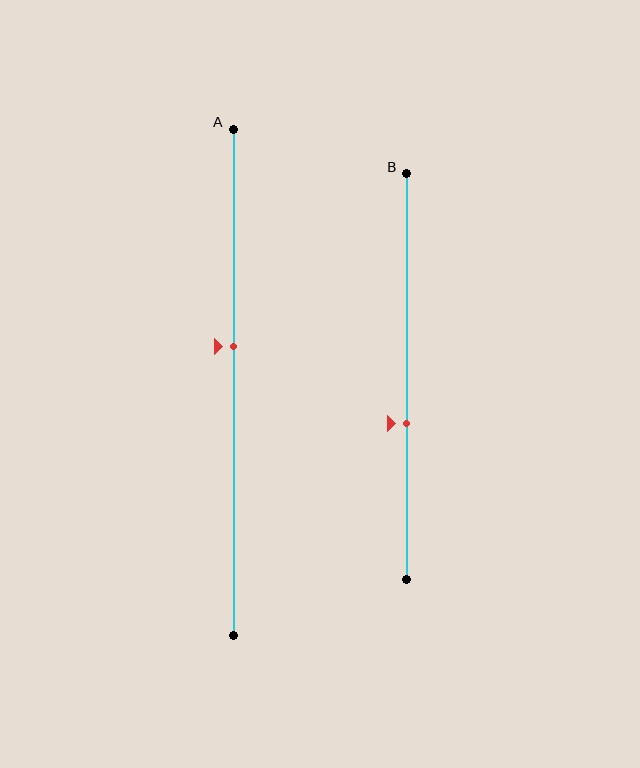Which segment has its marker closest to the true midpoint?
Segment A has its marker closest to the true midpoint.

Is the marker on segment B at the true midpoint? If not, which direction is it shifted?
No, the marker on segment B is shifted downward by about 12% of the segment length.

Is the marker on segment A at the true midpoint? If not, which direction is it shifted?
No, the marker on segment A is shifted upward by about 7% of the segment length.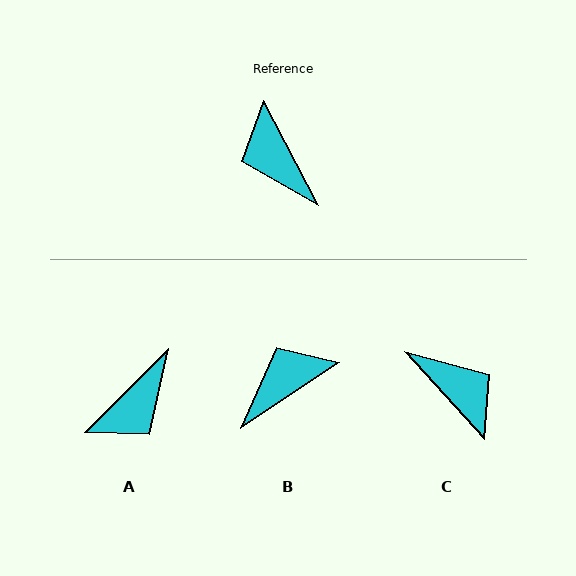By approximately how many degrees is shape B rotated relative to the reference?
Approximately 84 degrees clockwise.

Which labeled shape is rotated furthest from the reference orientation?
C, about 165 degrees away.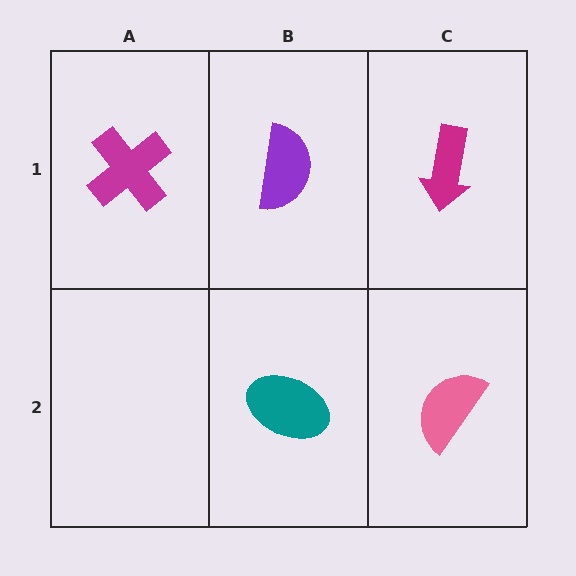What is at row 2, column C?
A pink semicircle.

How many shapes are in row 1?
3 shapes.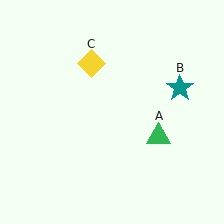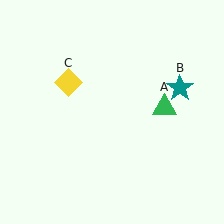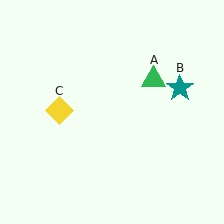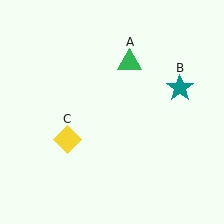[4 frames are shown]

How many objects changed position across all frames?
2 objects changed position: green triangle (object A), yellow diamond (object C).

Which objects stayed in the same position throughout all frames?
Teal star (object B) remained stationary.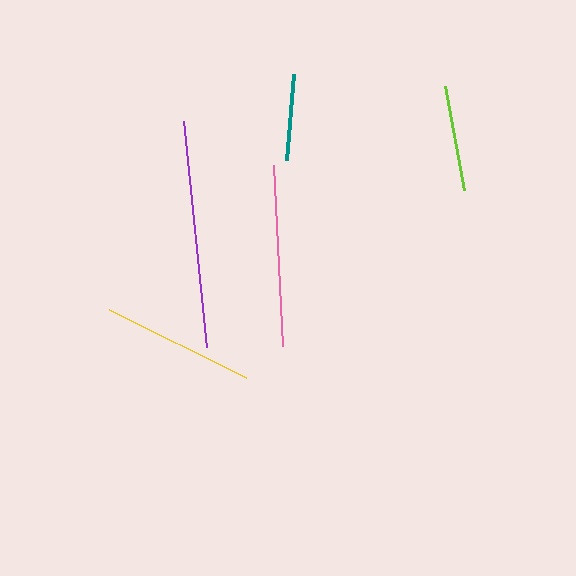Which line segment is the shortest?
The teal line is the shortest at approximately 87 pixels.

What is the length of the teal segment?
The teal segment is approximately 87 pixels long.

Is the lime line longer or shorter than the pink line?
The pink line is longer than the lime line.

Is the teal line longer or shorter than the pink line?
The pink line is longer than the teal line.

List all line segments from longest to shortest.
From longest to shortest: purple, pink, yellow, lime, teal.